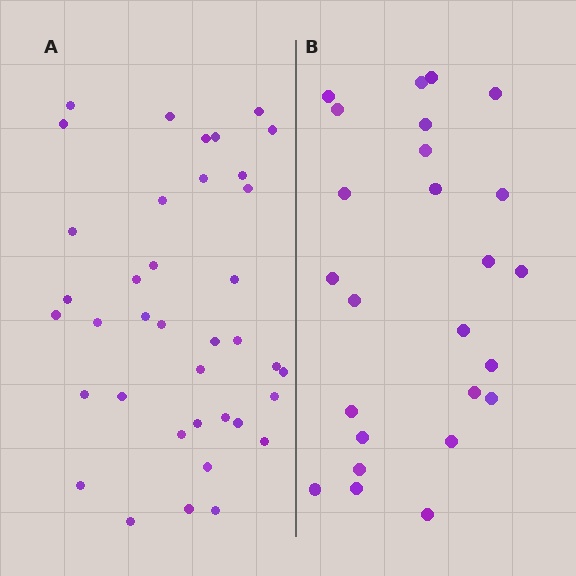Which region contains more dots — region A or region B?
Region A (the left region) has more dots.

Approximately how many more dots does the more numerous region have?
Region A has approximately 15 more dots than region B.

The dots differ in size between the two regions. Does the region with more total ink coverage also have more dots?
No. Region B has more total ink coverage because its dots are larger, but region A actually contains more individual dots. Total area can be misleading — the number of items is what matters here.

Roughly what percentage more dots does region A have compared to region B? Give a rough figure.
About 50% more.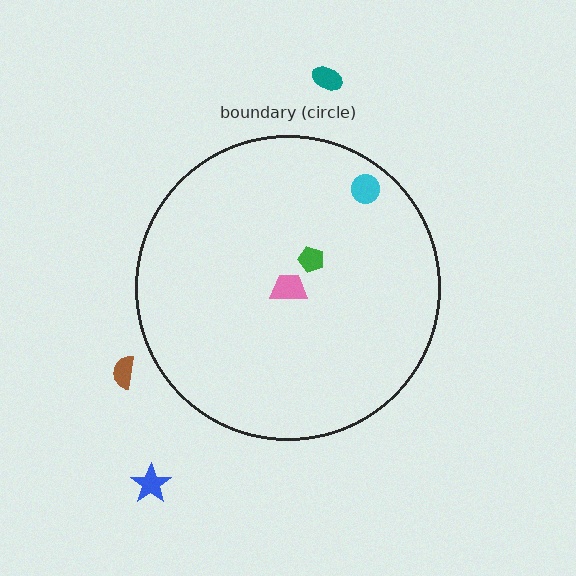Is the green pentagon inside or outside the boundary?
Inside.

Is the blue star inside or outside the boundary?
Outside.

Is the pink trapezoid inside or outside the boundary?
Inside.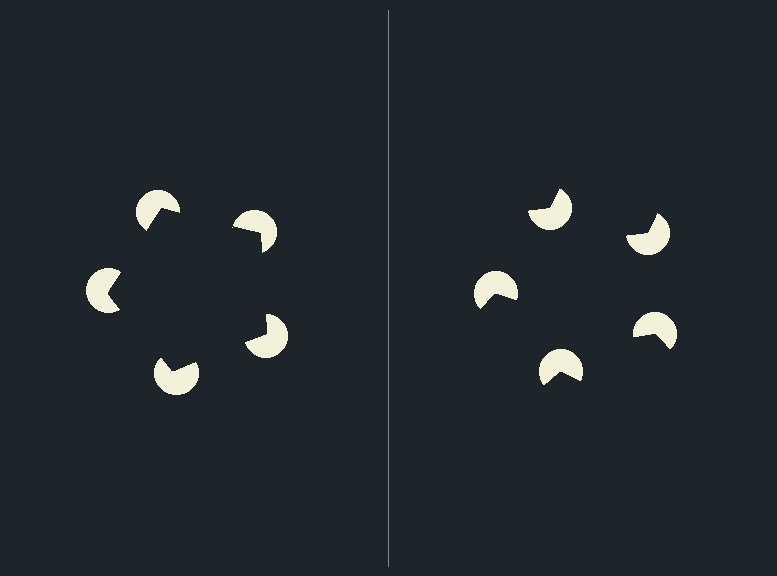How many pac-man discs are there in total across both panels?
10 — 5 on each side.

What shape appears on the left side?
An illusory pentagon.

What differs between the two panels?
The pac-man discs are positioned identically on both sides; only the wedge orientations differ. On the left they align to a pentagon; on the right they are misaligned.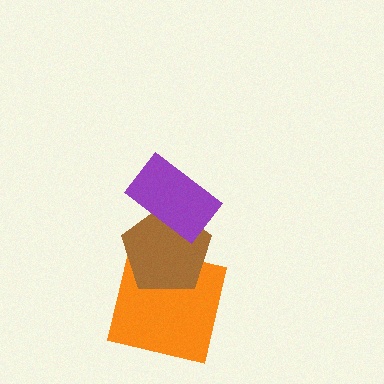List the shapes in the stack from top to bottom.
From top to bottom: the purple rectangle, the brown pentagon, the orange square.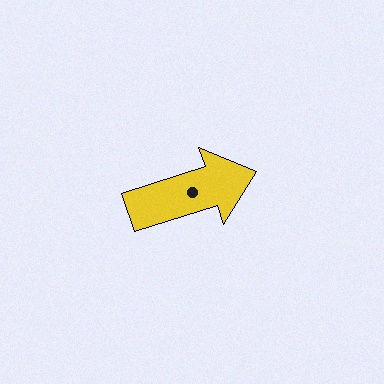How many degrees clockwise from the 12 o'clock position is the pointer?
Approximately 72 degrees.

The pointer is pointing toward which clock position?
Roughly 2 o'clock.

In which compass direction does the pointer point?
East.